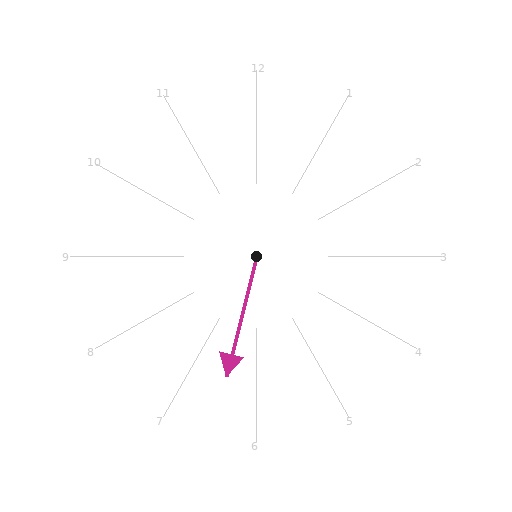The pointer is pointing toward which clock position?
Roughly 6 o'clock.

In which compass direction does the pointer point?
South.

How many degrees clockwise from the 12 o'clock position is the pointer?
Approximately 194 degrees.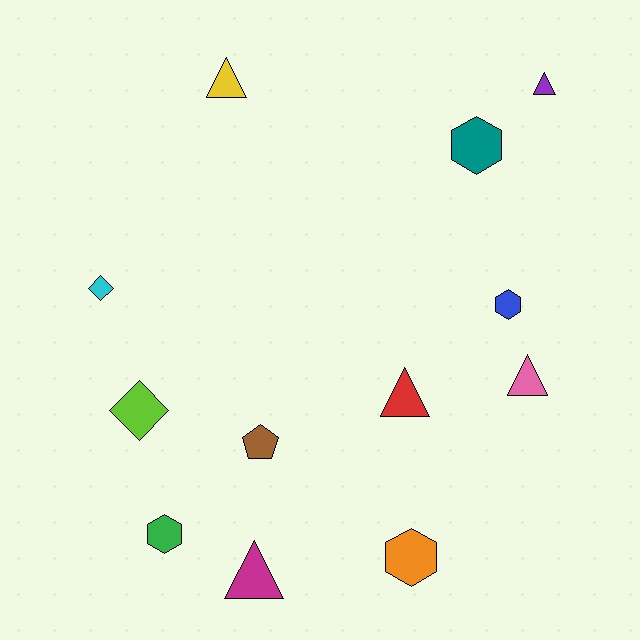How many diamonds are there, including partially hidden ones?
There are 2 diamonds.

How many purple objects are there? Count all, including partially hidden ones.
There is 1 purple object.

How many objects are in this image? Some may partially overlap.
There are 12 objects.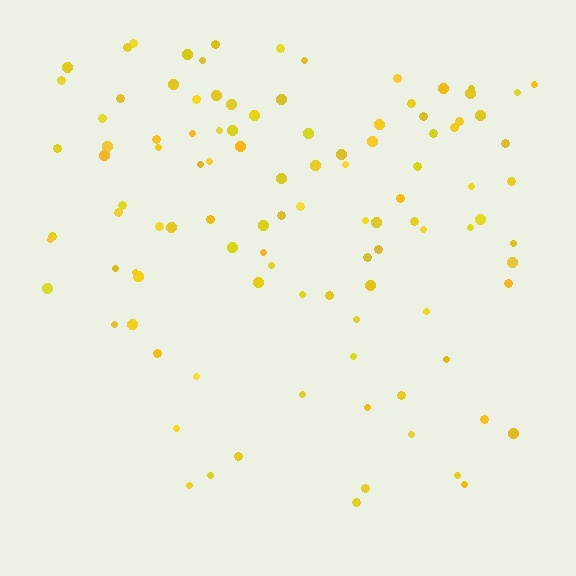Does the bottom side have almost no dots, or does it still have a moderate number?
Still a moderate number, just noticeably fewer than the top.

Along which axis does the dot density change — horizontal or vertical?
Vertical.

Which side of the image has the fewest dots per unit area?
The bottom.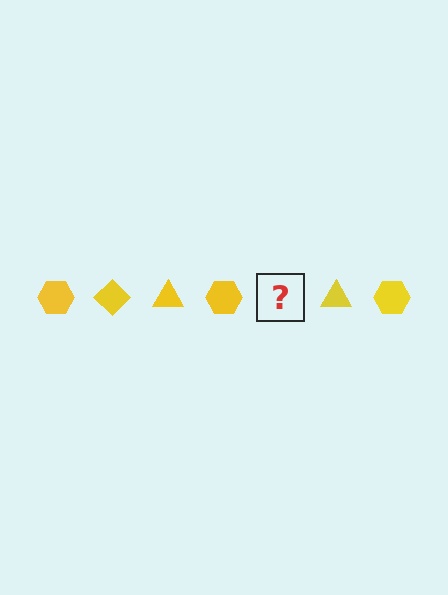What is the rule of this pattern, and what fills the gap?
The rule is that the pattern cycles through hexagon, diamond, triangle shapes in yellow. The gap should be filled with a yellow diamond.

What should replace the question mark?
The question mark should be replaced with a yellow diamond.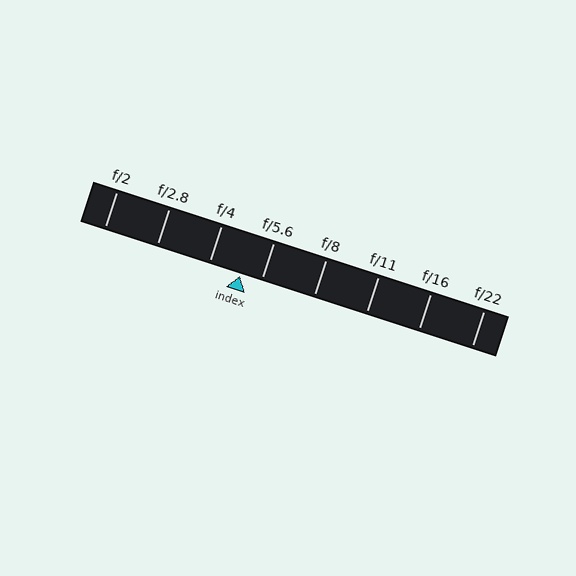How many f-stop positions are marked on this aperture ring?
There are 8 f-stop positions marked.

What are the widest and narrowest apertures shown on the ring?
The widest aperture shown is f/2 and the narrowest is f/22.